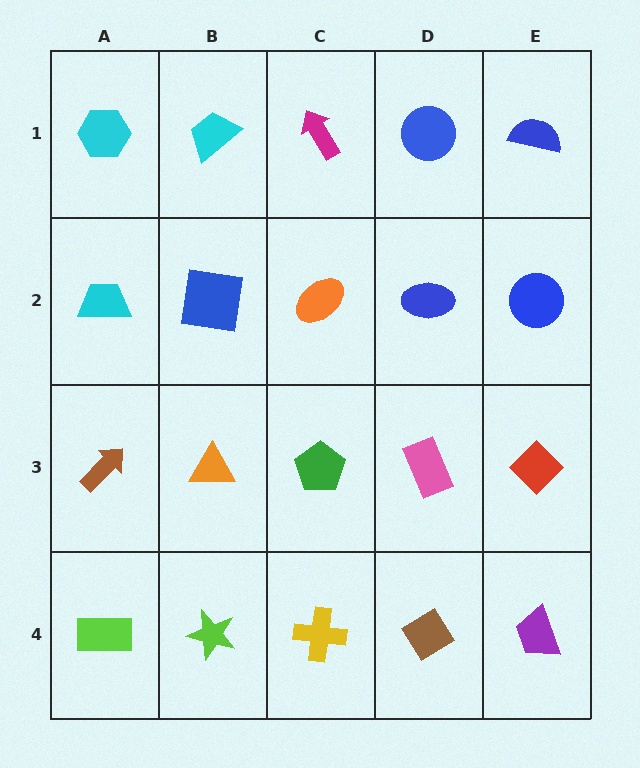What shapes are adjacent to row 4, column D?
A pink rectangle (row 3, column D), a yellow cross (row 4, column C), a purple trapezoid (row 4, column E).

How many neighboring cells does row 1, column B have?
3.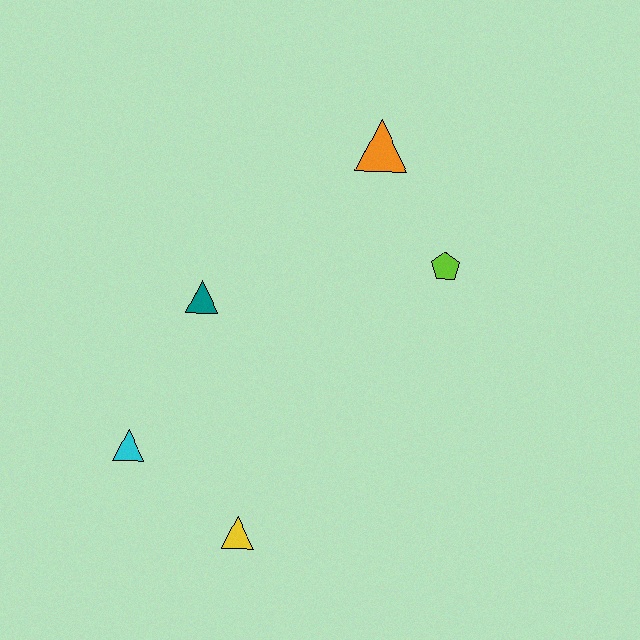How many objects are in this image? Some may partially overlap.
There are 5 objects.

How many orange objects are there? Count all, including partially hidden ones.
There is 1 orange object.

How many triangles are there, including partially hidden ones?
There are 4 triangles.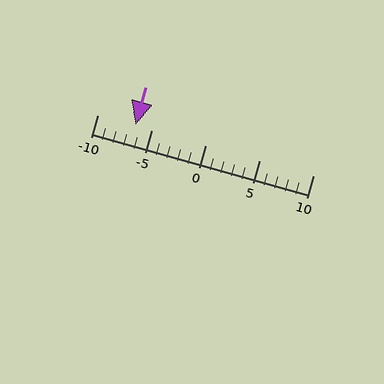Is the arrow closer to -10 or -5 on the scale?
The arrow is closer to -5.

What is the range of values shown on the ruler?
The ruler shows values from -10 to 10.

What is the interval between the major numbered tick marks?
The major tick marks are spaced 5 units apart.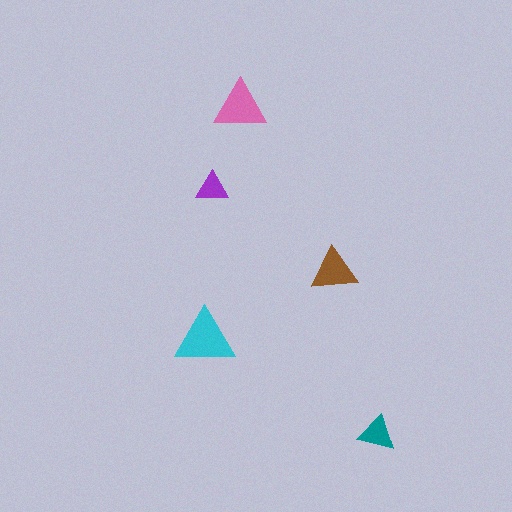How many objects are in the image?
There are 5 objects in the image.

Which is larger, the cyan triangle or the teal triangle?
The cyan one.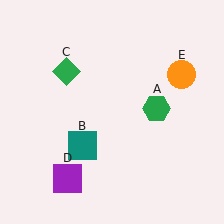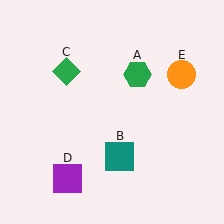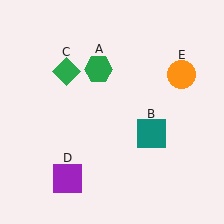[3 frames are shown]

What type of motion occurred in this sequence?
The green hexagon (object A), teal square (object B) rotated counterclockwise around the center of the scene.